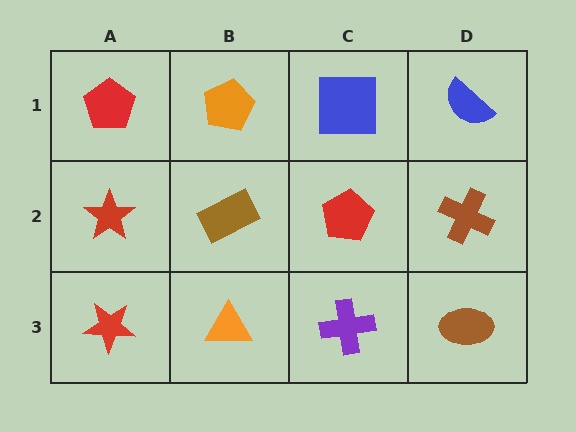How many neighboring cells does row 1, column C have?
3.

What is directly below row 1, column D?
A brown cross.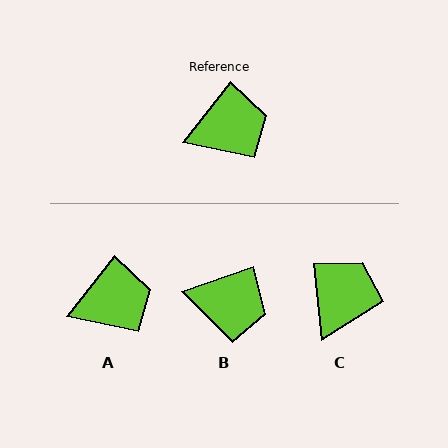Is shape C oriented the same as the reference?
No, it is off by about 44 degrees.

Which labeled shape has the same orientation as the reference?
A.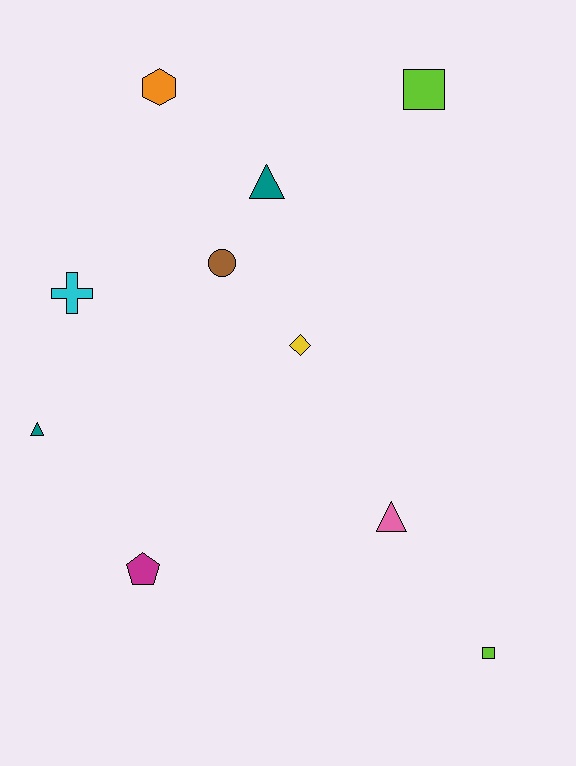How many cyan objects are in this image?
There is 1 cyan object.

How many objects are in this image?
There are 10 objects.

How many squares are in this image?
There are 2 squares.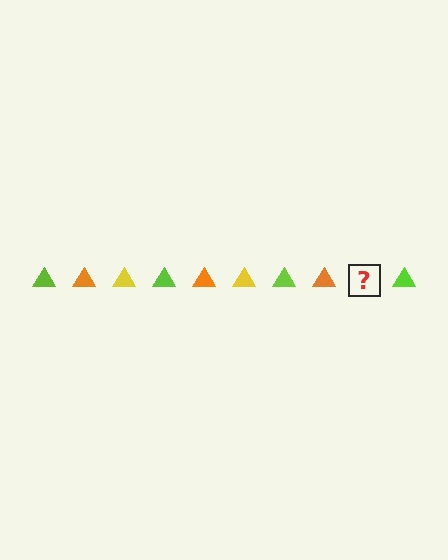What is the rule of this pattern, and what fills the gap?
The rule is that the pattern cycles through lime, orange, yellow triangles. The gap should be filled with a yellow triangle.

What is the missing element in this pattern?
The missing element is a yellow triangle.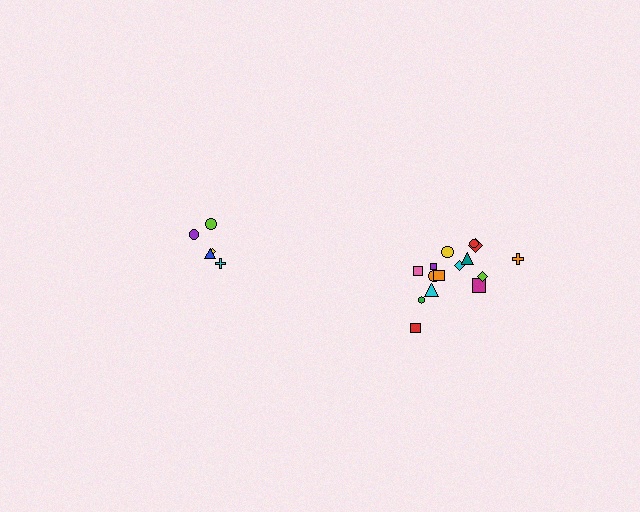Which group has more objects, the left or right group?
The right group.